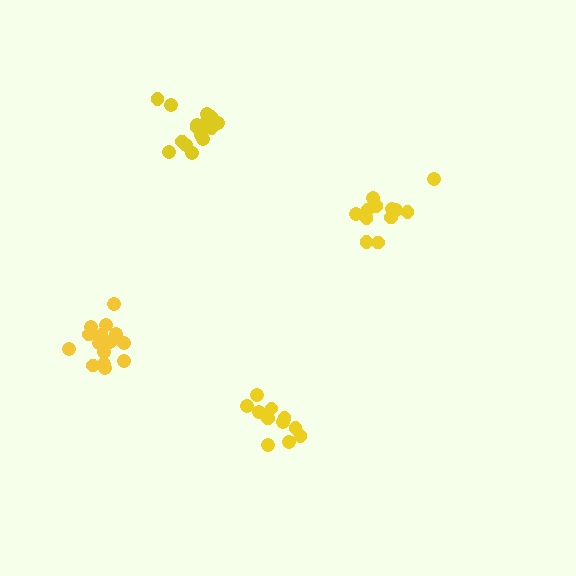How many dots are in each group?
Group 1: 16 dots, Group 2: 16 dots, Group 3: 12 dots, Group 4: 12 dots (56 total).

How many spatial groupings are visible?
There are 4 spatial groupings.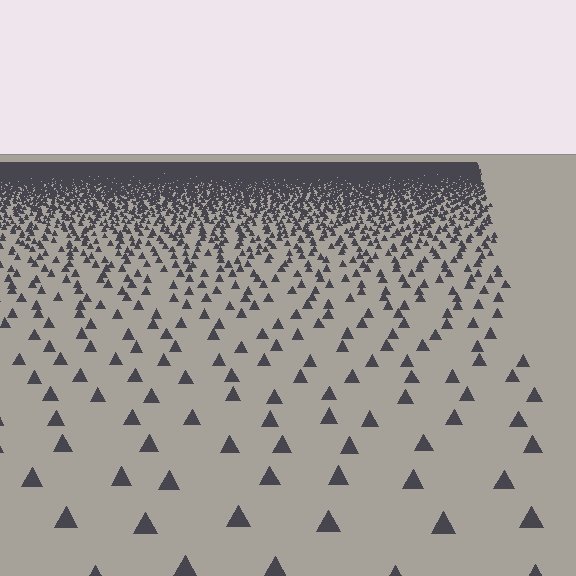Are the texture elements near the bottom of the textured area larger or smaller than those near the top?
Larger. Near the bottom, elements are closer to the viewer and appear at a bigger on-screen size.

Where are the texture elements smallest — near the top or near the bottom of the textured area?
Near the top.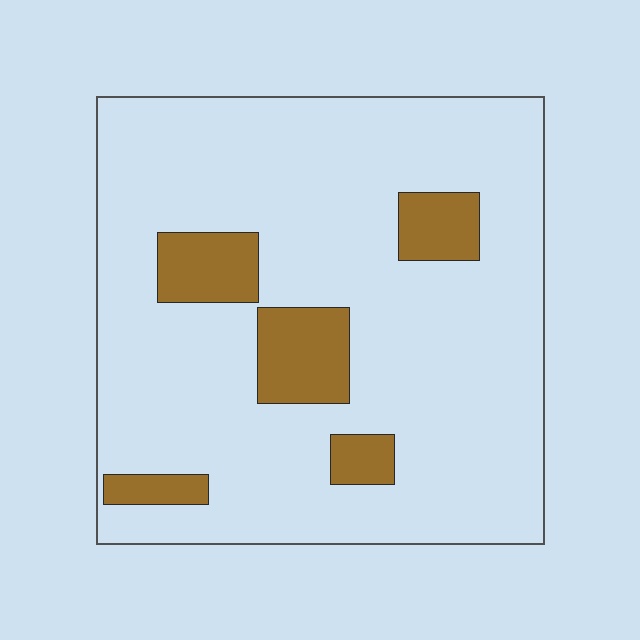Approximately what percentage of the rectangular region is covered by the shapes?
Approximately 15%.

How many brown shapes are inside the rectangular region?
5.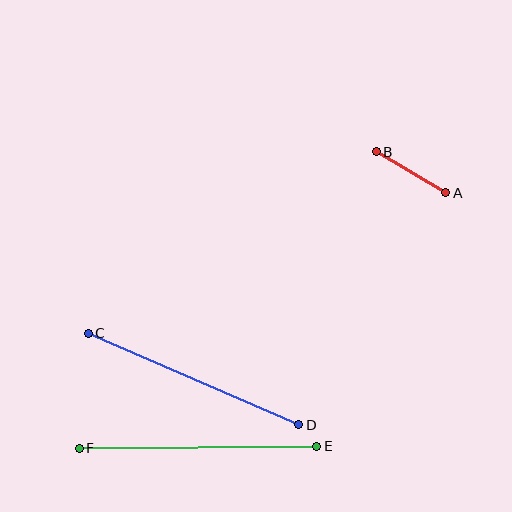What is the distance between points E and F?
The distance is approximately 237 pixels.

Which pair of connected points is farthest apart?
Points E and F are farthest apart.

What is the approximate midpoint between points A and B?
The midpoint is at approximately (411, 172) pixels.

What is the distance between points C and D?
The distance is approximately 230 pixels.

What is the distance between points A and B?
The distance is approximately 80 pixels.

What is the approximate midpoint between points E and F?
The midpoint is at approximately (198, 447) pixels.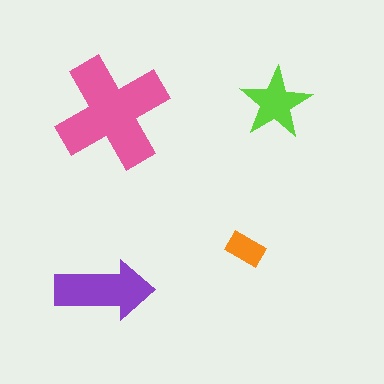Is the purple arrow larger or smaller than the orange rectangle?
Larger.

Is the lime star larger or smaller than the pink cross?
Smaller.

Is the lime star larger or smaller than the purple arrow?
Smaller.